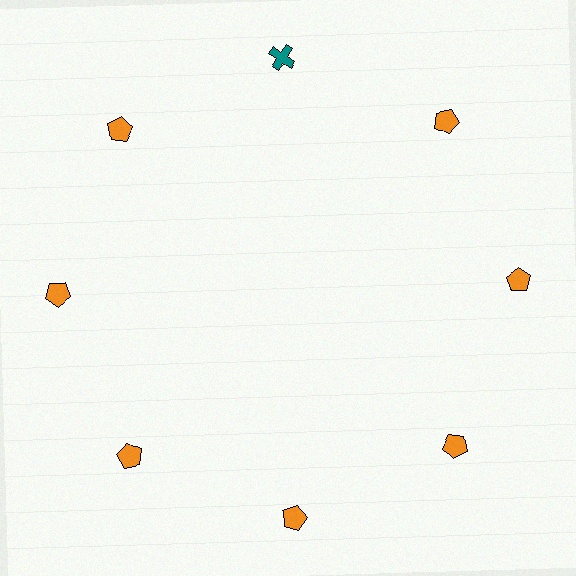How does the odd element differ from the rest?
It differs in both color (teal instead of orange) and shape (cross instead of pentagon).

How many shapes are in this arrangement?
There are 8 shapes arranged in a ring pattern.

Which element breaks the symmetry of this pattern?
The teal cross at roughly the 12 o'clock position breaks the symmetry. All other shapes are orange pentagons.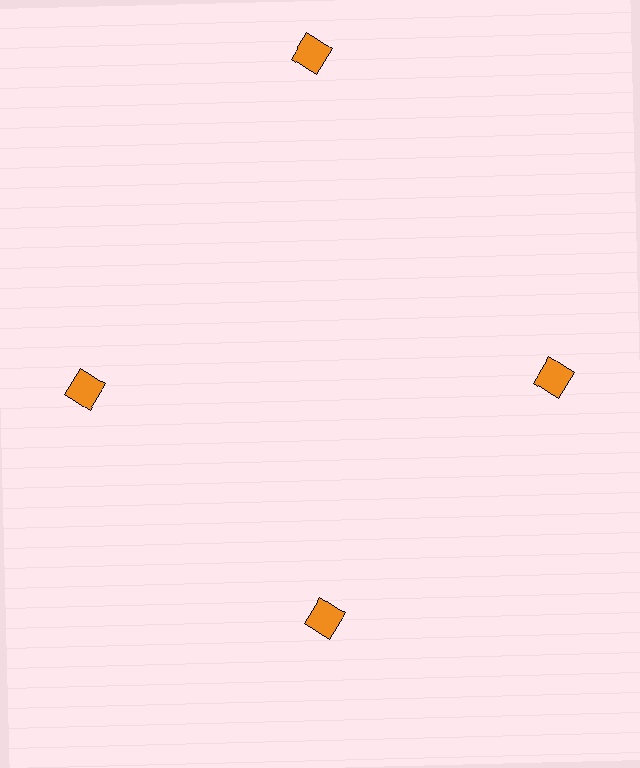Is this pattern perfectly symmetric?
No. The 4 orange diamonds are arranged in a ring, but one element near the 12 o'clock position is pushed outward from the center, breaking the 4-fold rotational symmetry.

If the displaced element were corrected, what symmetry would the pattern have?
It would have 4-fold rotational symmetry — the pattern would map onto itself every 90 degrees.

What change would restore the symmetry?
The symmetry would be restored by moving it inward, back onto the ring so that all 4 diamonds sit at equal angles and equal distance from the center.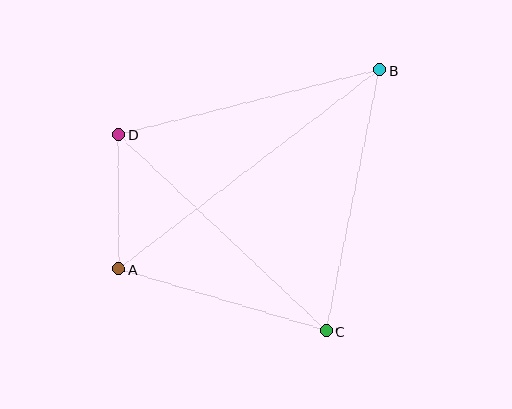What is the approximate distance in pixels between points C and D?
The distance between C and D is approximately 286 pixels.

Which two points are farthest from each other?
Points A and B are farthest from each other.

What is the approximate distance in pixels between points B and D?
The distance between B and D is approximately 269 pixels.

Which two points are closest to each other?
Points A and D are closest to each other.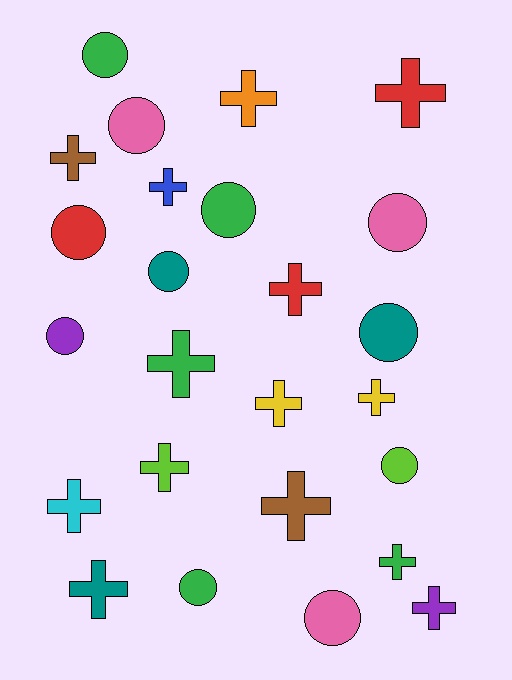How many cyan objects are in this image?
There is 1 cyan object.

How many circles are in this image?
There are 11 circles.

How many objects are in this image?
There are 25 objects.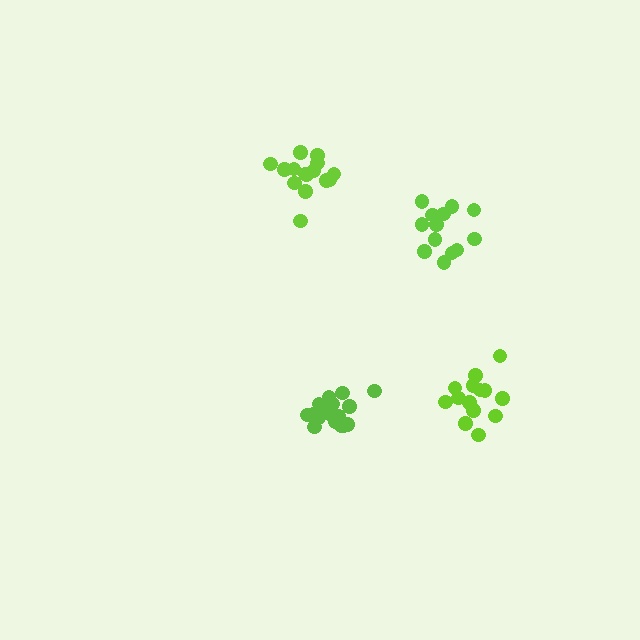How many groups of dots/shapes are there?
There are 4 groups.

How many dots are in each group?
Group 1: 13 dots, Group 2: 14 dots, Group 3: 17 dots, Group 4: 15 dots (59 total).